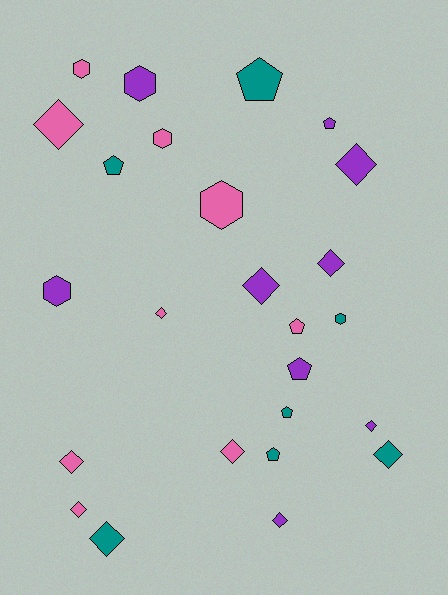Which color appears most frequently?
Pink, with 9 objects.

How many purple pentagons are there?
There are 2 purple pentagons.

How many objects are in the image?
There are 25 objects.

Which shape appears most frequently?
Diamond, with 12 objects.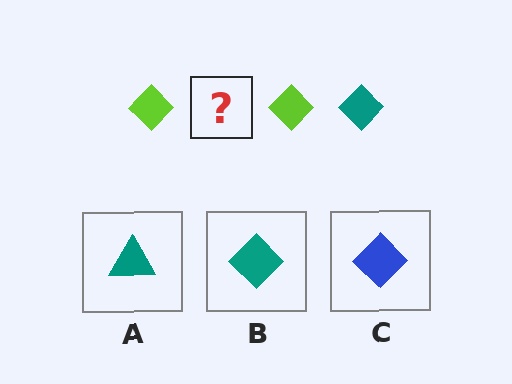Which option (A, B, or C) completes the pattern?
B.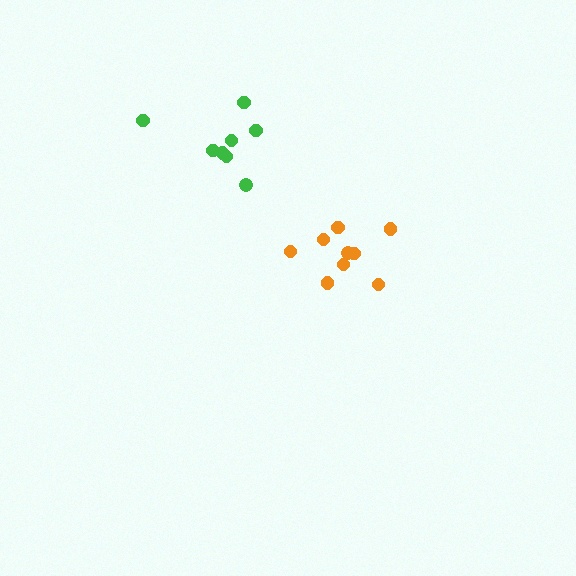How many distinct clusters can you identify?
There are 2 distinct clusters.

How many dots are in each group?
Group 1: 9 dots, Group 2: 8 dots (17 total).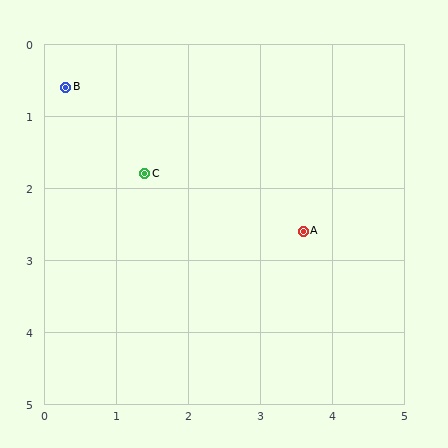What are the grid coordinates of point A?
Point A is at approximately (3.6, 2.6).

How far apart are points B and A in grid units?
Points B and A are about 3.9 grid units apart.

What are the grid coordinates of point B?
Point B is at approximately (0.3, 0.6).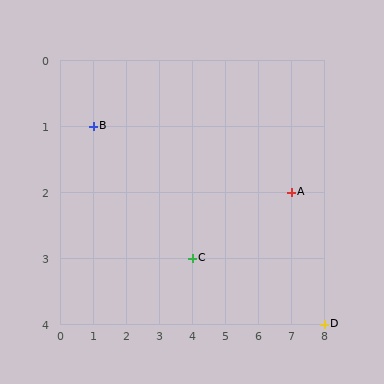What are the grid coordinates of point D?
Point D is at grid coordinates (8, 4).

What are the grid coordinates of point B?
Point B is at grid coordinates (1, 1).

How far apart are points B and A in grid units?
Points B and A are 6 columns and 1 row apart (about 6.1 grid units diagonally).